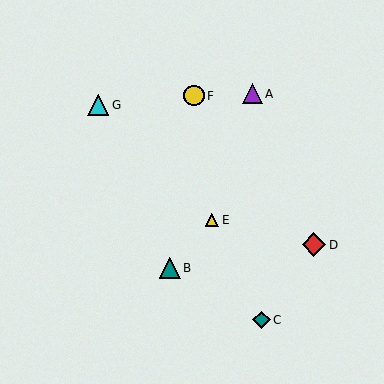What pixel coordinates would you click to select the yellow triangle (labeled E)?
Click at (212, 220) to select the yellow triangle E.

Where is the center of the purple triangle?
The center of the purple triangle is at (252, 94).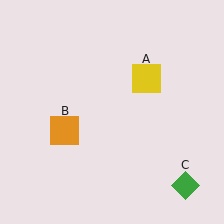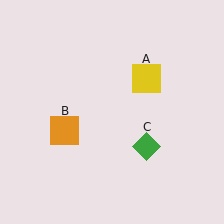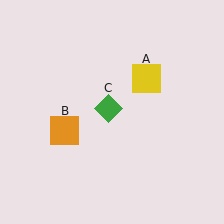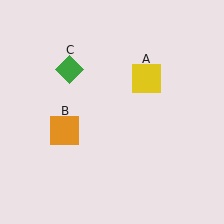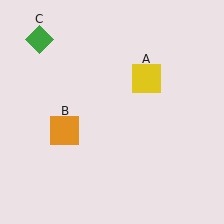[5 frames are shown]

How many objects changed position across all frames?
1 object changed position: green diamond (object C).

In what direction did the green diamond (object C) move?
The green diamond (object C) moved up and to the left.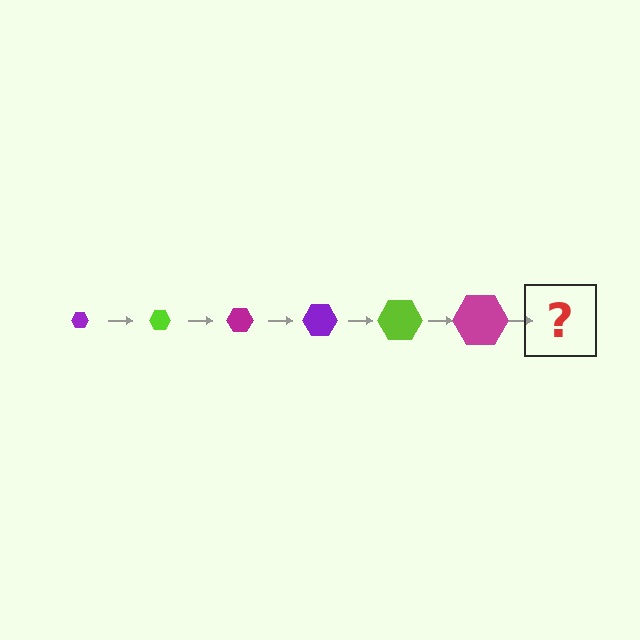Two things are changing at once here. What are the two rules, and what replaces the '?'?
The two rules are that the hexagon grows larger each step and the color cycles through purple, lime, and magenta. The '?' should be a purple hexagon, larger than the previous one.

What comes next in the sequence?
The next element should be a purple hexagon, larger than the previous one.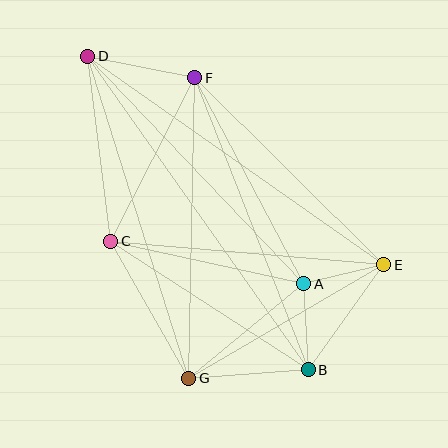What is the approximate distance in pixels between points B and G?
The distance between B and G is approximately 120 pixels.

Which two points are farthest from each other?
Points B and D are farthest from each other.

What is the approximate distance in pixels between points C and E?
The distance between C and E is approximately 274 pixels.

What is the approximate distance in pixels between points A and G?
The distance between A and G is approximately 149 pixels.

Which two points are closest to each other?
Points A and E are closest to each other.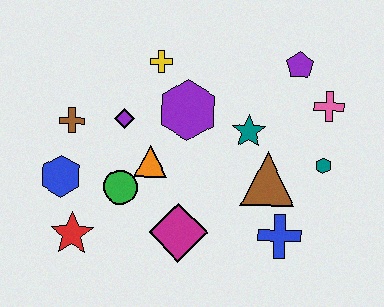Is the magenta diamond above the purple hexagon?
No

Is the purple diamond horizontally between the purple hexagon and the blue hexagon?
Yes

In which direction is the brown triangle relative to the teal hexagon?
The brown triangle is to the left of the teal hexagon.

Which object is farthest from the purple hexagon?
The red star is farthest from the purple hexagon.